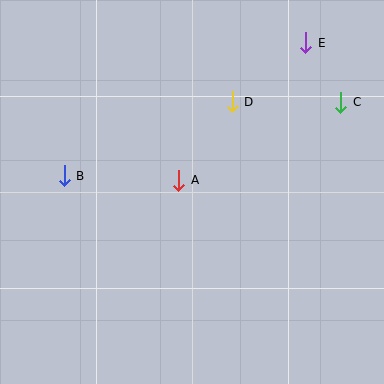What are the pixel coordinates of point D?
Point D is at (232, 102).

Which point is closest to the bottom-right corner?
Point C is closest to the bottom-right corner.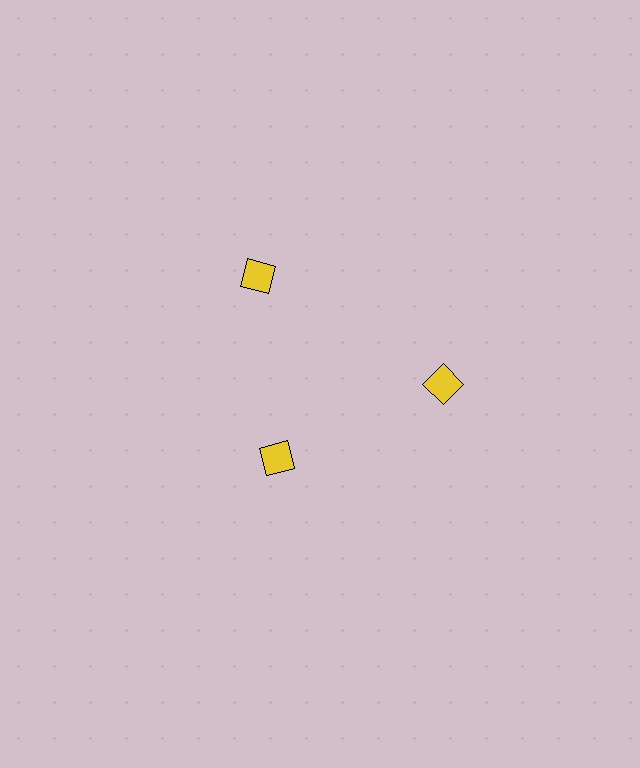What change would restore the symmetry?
The symmetry would be restored by moving it outward, back onto the ring so that all 3 squares sit at equal angles and equal distance from the center.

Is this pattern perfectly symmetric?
No. The 3 yellow squares are arranged in a ring, but one element near the 7 o'clock position is pulled inward toward the center, breaking the 3-fold rotational symmetry.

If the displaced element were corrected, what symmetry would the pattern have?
It would have 3-fold rotational symmetry — the pattern would map onto itself every 120 degrees.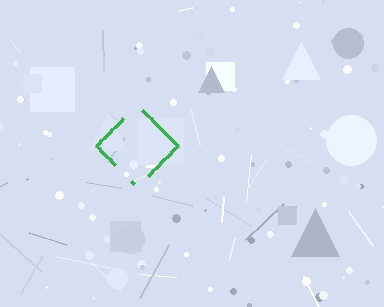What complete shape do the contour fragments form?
The contour fragments form a diamond.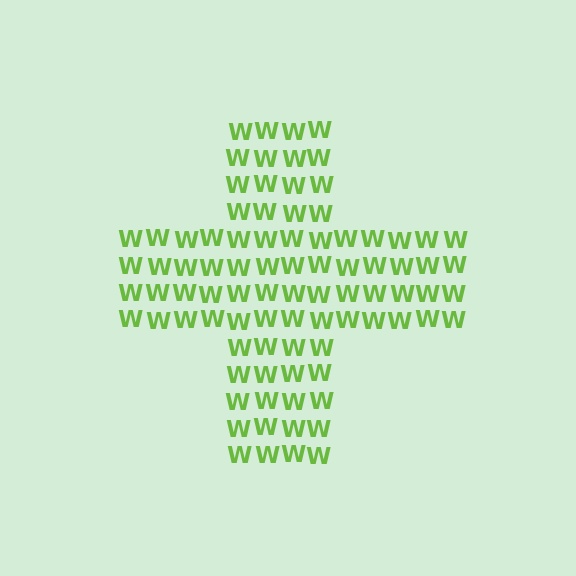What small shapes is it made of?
It is made of small letter W's.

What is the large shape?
The large shape is a cross.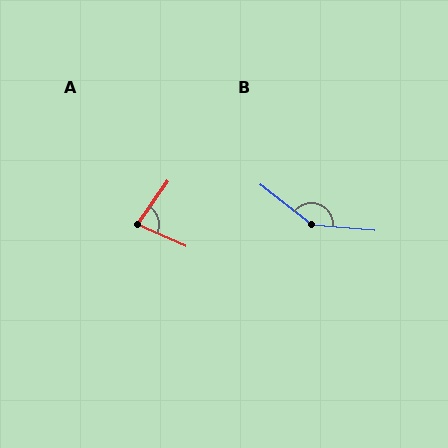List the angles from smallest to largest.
A (79°), B (147°).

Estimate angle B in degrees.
Approximately 147 degrees.